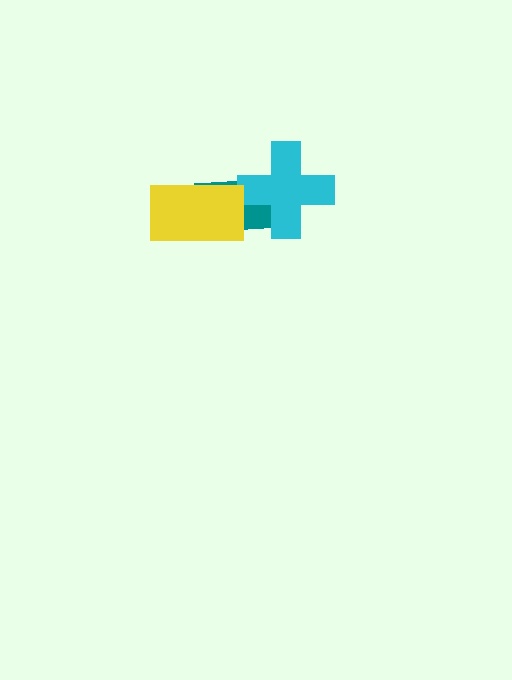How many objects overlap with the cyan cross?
1 object overlaps with the cyan cross.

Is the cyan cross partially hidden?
No, no other shape covers it.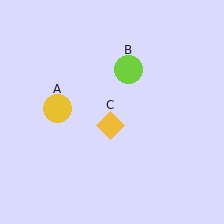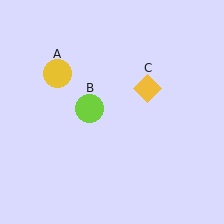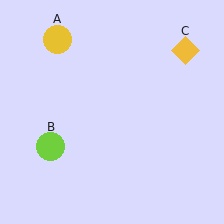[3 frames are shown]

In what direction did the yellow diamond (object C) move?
The yellow diamond (object C) moved up and to the right.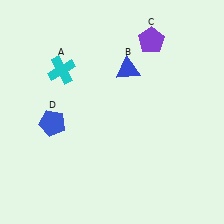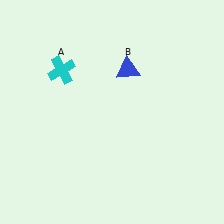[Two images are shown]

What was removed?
The blue pentagon (D), the purple pentagon (C) were removed in Image 2.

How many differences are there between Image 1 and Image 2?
There are 2 differences between the two images.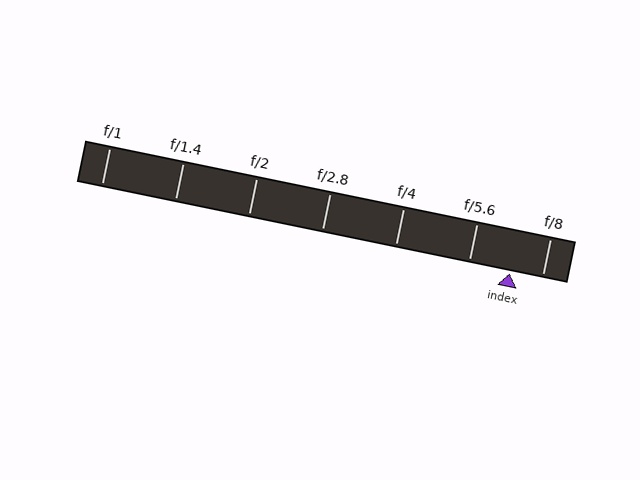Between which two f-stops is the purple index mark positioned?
The index mark is between f/5.6 and f/8.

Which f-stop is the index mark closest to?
The index mark is closest to f/8.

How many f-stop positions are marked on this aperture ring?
There are 7 f-stop positions marked.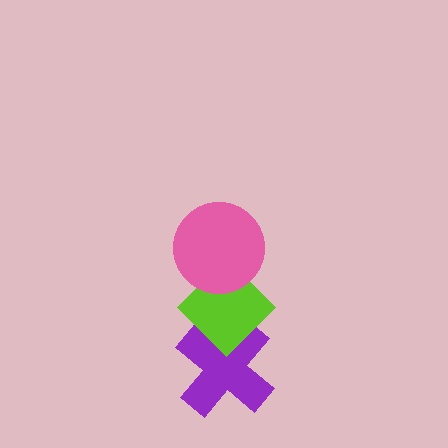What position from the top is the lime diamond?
The lime diamond is 2nd from the top.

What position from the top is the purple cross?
The purple cross is 3rd from the top.